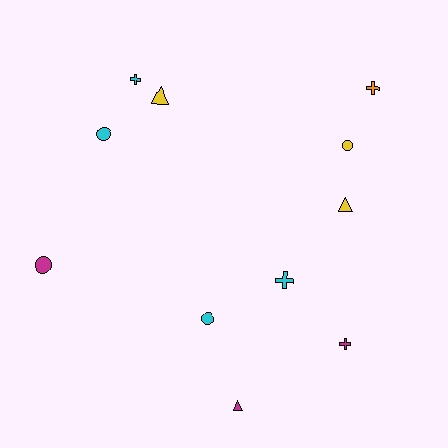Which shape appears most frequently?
Circle, with 4 objects.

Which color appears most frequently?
Cyan, with 4 objects.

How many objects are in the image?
There are 11 objects.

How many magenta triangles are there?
There is 1 magenta triangle.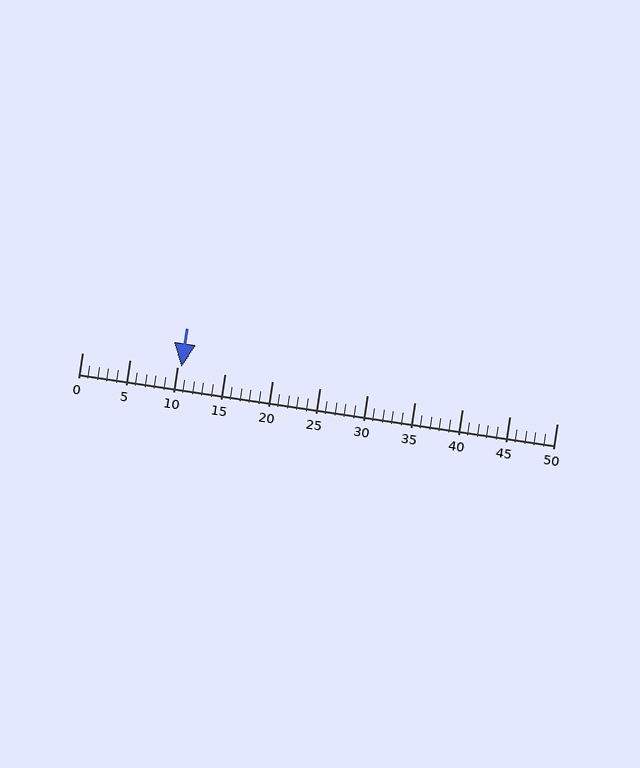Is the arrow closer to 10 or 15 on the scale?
The arrow is closer to 10.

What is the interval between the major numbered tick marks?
The major tick marks are spaced 5 units apart.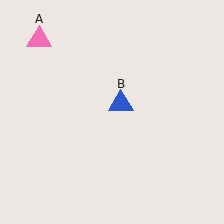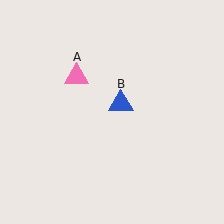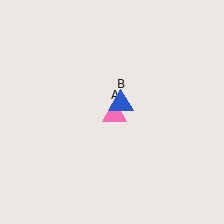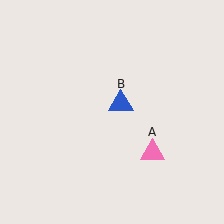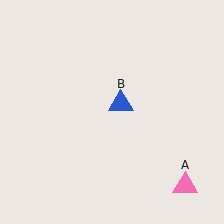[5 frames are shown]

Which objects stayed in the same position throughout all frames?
Blue triangle (object B) remained stationary.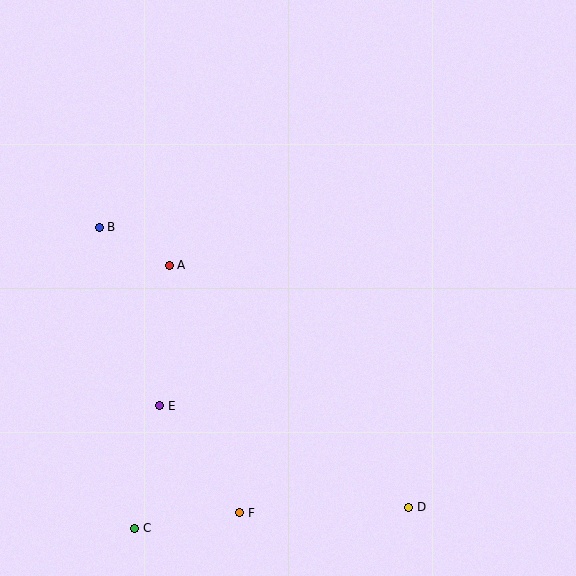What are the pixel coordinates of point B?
Point B is at (99, 227).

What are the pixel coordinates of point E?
Point E is at (160, 406).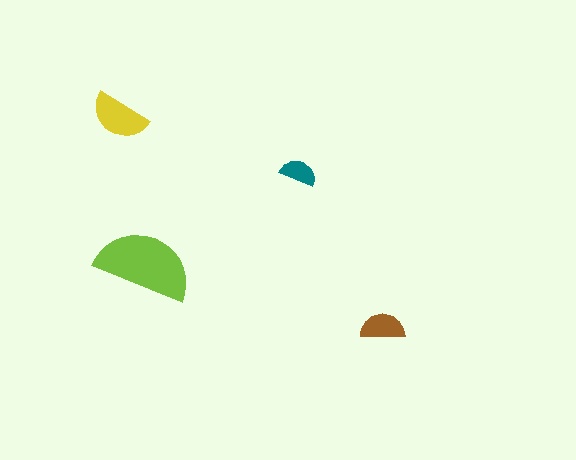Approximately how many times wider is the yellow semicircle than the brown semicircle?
About 1.5 times wider.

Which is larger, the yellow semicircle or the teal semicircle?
The yellow one.